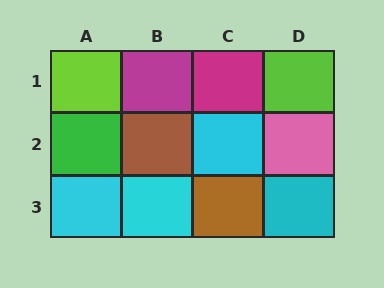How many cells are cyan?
4 cells are cyan.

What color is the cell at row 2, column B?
Brown.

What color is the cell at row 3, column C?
Brown.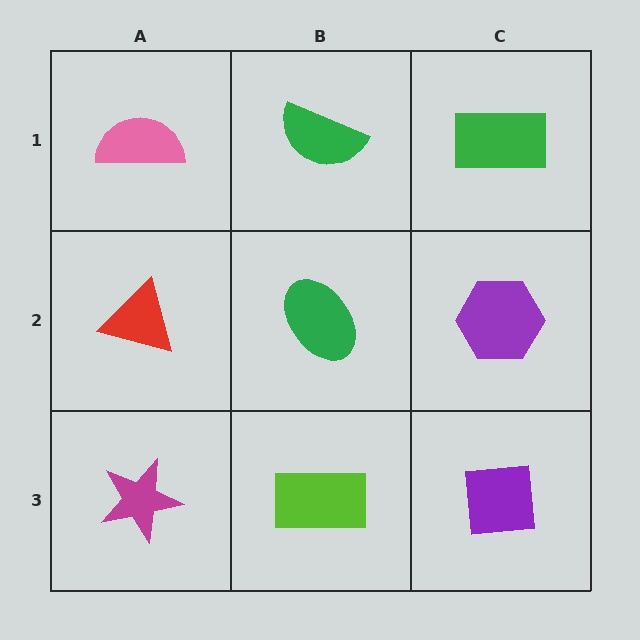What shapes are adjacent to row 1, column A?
A red triangle (row 2, column A), a green semicircle (row 1, column B).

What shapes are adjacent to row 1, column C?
A purple hexagon (row 2, column C), a green semicircle (row 1, column B).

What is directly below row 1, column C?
A purple hexagon.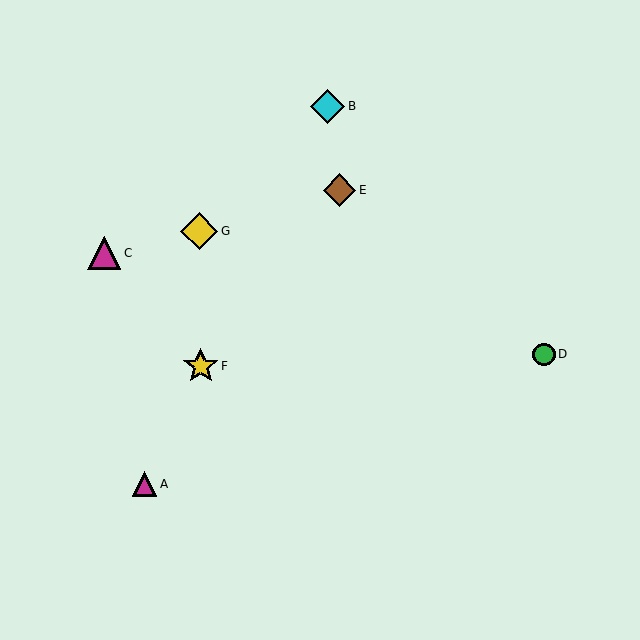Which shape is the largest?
The yellow diamond (labeled G) is the largest.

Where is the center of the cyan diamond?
The center of the cyan diamond is at (328, 106).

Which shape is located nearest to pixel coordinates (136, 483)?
The magenta triangle (labeled A) at (145, 484) is nearest to that location.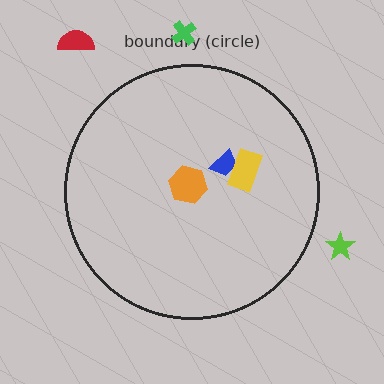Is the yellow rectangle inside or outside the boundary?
Inside.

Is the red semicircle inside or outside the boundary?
Outside.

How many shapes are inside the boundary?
3 inside, 3 outside.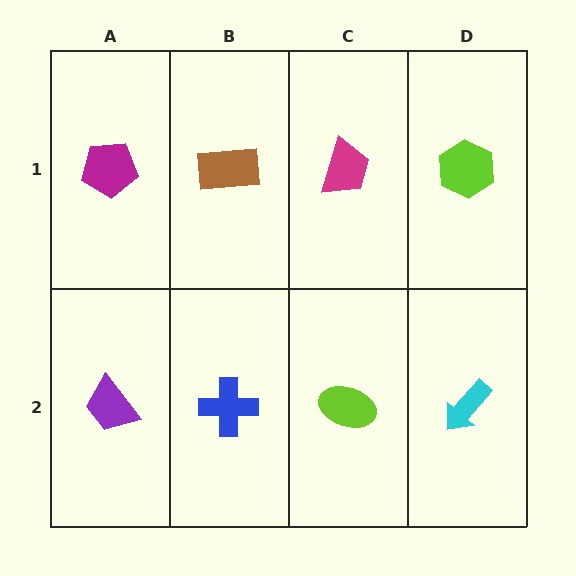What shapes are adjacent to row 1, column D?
A cyan arrow (row 2, column D), a magenta trapezoid (row 1, column C).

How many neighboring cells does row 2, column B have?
3.